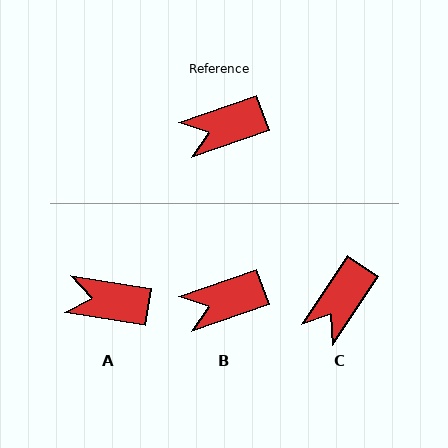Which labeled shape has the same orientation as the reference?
B.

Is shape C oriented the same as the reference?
No, it is off by about 37 degrees.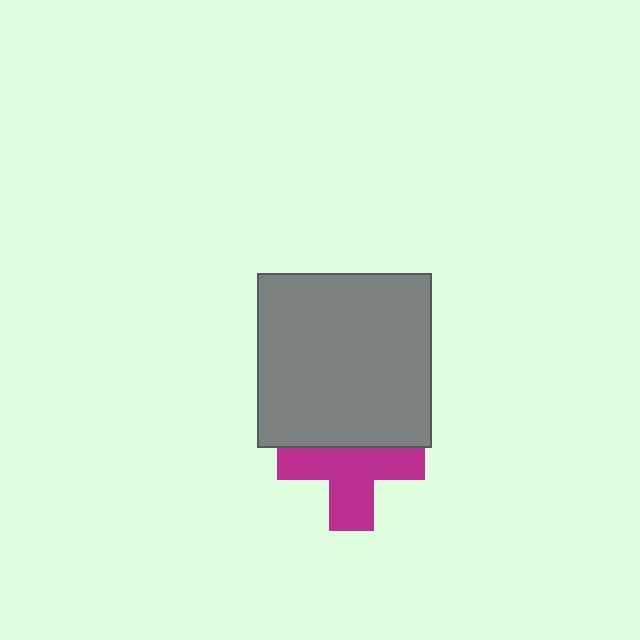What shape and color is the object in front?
The object in front is a gray square.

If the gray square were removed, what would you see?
You would see the complete magenta cross.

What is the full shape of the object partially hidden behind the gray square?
The partially hidden object is a magenta cross.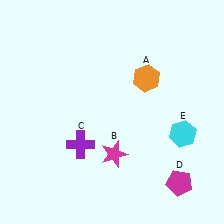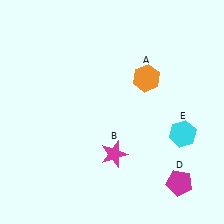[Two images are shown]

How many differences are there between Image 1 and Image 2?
There is 1 difference between the two images.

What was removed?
The purple cross (C) was removed in Image 2.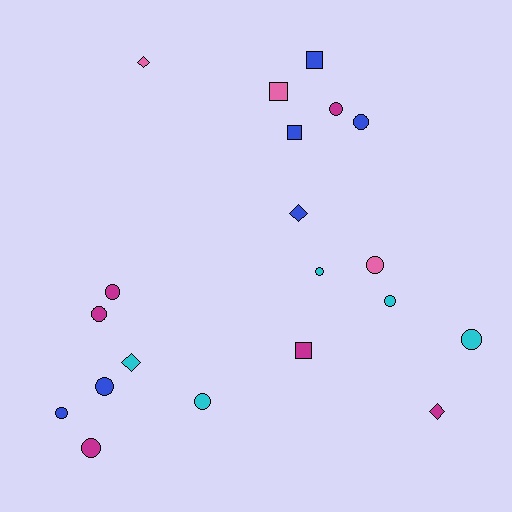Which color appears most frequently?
Magenta, with 6 objects.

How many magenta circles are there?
There are 4 magenta circles.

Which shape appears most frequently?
Circle, with 12 objects.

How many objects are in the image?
There are 20 objects.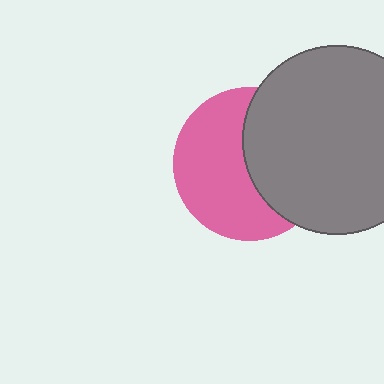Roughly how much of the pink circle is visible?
About half of it is visible (roughly 56%).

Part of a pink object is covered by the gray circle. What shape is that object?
It is a circle.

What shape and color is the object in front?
The object in front is a gray circle.